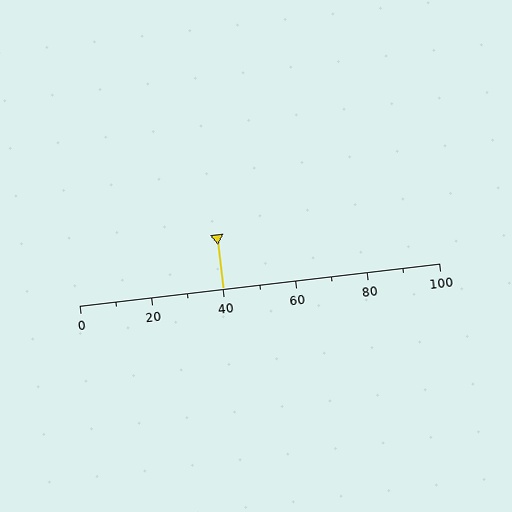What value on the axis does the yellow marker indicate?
The marker indicates approximately 40.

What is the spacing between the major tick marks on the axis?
The major ticks are spaced 20 apart.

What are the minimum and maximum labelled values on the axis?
The axis runs from 0 to 100.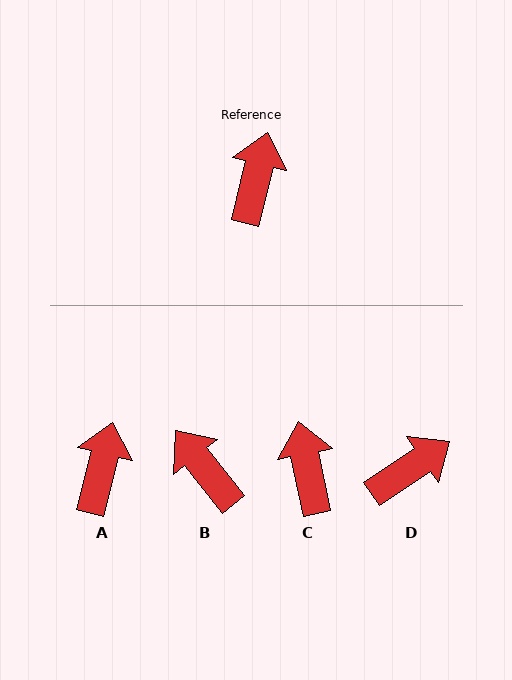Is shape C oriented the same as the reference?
No, it is off by about 26 degrees.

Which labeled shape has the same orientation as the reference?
A.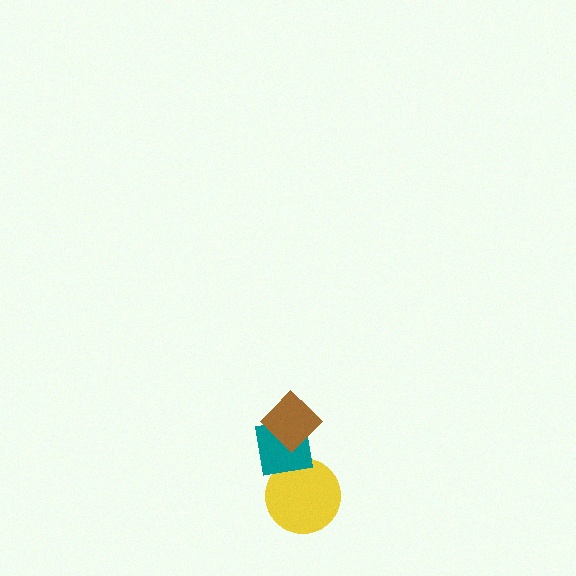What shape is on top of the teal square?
The brown diamond is on top of the teal square.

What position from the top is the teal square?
The teal square is 2nd from the top.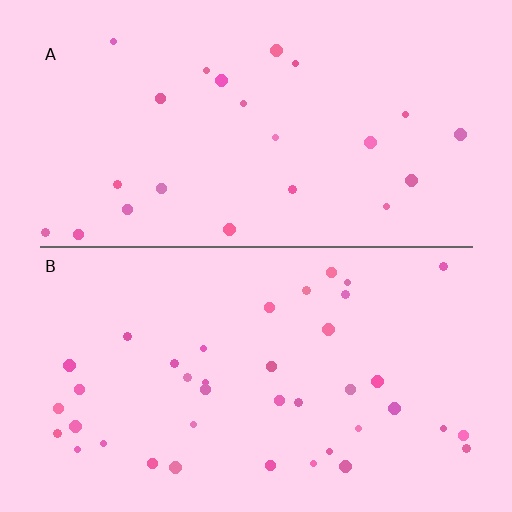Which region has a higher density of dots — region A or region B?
B (the bottom).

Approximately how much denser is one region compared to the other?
Approximately 1.7× — region B over region A.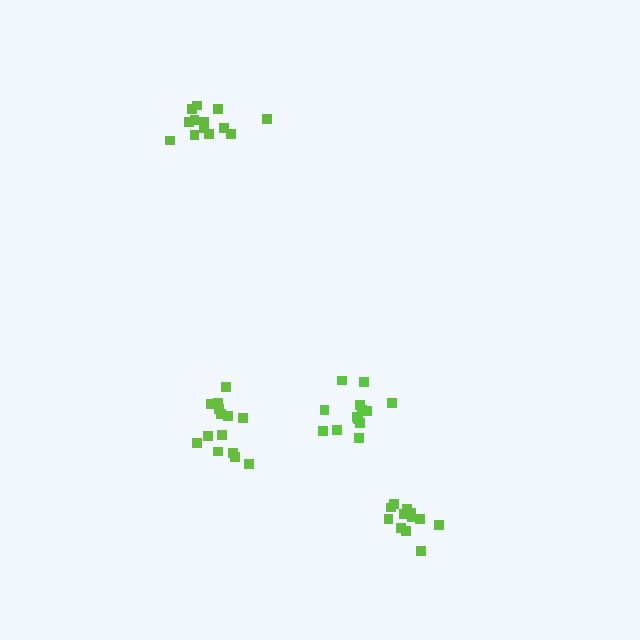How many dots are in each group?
Group 1: 13 dots, Group 2: 13 dots, Group 3: 12 dots, Group 4: 14 dots (52 total).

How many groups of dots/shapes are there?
There are 4 groups.